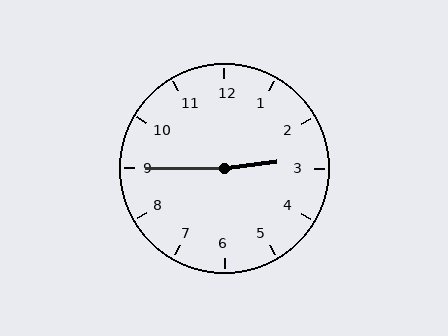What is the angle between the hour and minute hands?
Approximately 172 degrees.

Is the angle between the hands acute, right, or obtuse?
It is obtuse.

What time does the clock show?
2:45.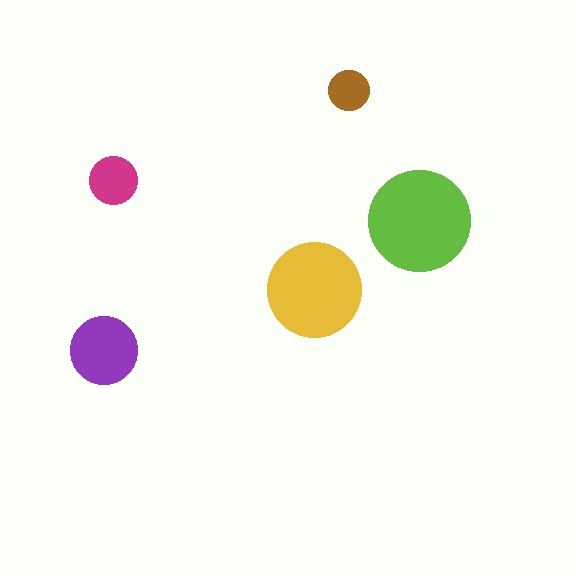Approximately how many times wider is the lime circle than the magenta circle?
About 2 times wider.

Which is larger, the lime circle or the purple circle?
The lime one.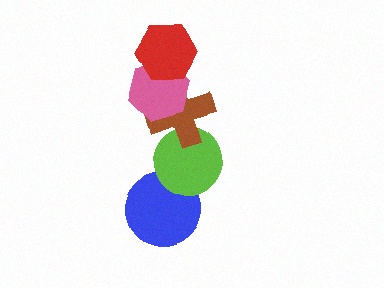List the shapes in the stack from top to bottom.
From top to bottom: the red hexagon, the pink hexagon, the brown cross, the lime circle, the blue circle.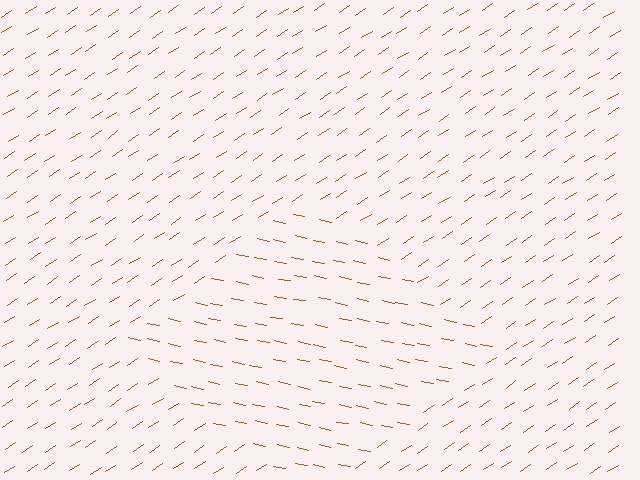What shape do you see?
I see a diamond.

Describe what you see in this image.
The image is filled with small brown line segments. A diamond region in the image has lines oriented differently from the surrounding lines, creating a visible texture boundary.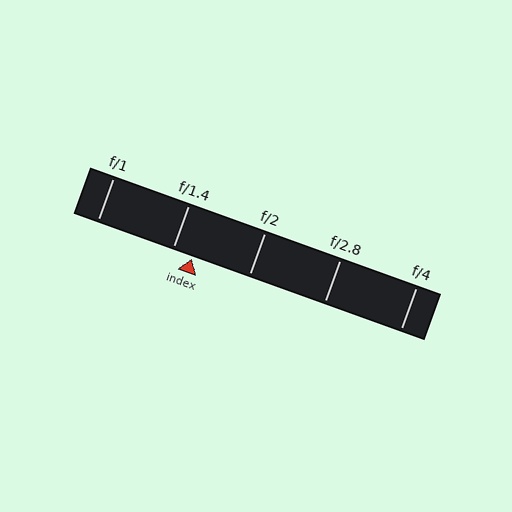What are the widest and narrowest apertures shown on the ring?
The widest aperture shown is f/1 and the narrowest is f/4.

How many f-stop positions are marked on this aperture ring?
There are 5 f-stop positions marked.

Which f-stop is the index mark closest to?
The index mark is closest to f/1.4.